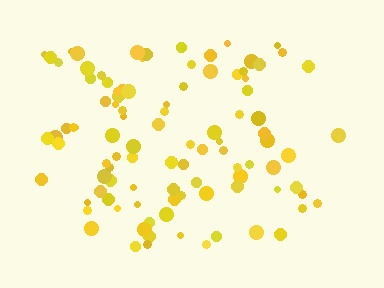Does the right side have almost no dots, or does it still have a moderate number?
Still a moderate number, just noticeably fewer than the left.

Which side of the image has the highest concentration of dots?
The left.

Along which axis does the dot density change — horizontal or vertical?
Horizontal.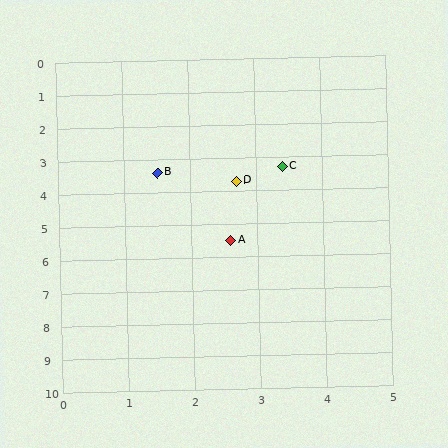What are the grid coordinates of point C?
Point C is at approximately (3.4, 3.3).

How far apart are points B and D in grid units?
Points B and D are about 1.2 grid units apart.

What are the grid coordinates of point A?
Point A is at approximately (2.6, 5.5).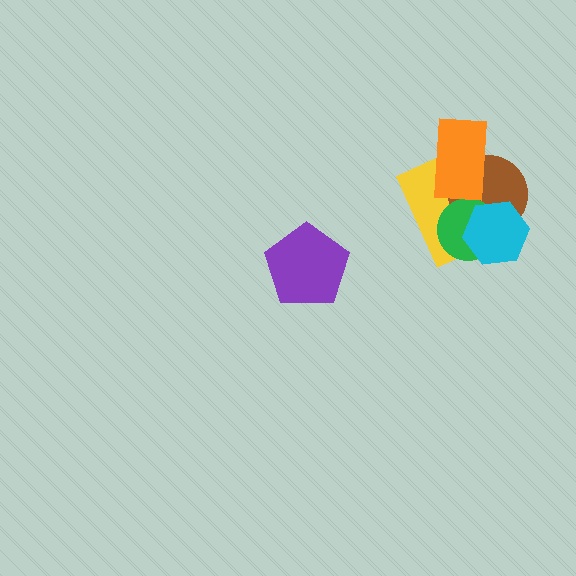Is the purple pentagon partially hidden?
No, no other shape covers it.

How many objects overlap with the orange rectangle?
2 objects overlap with the orange rectangle.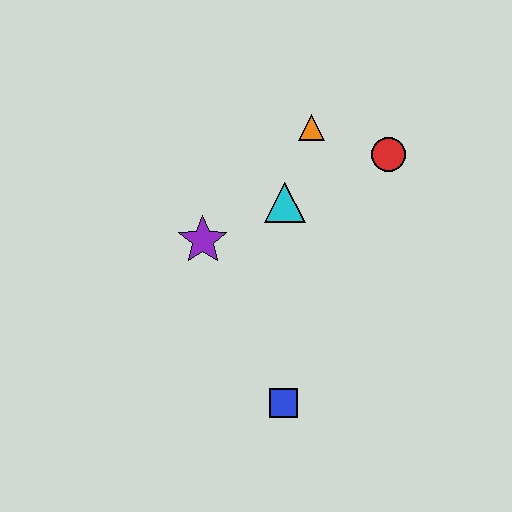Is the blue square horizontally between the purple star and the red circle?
Yes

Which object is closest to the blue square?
The purple star is closest to the blue square.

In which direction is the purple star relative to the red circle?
The purple star is to the left of the red circle.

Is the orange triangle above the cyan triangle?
Yes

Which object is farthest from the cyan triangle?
The blue square is farthest from the cyan triangle.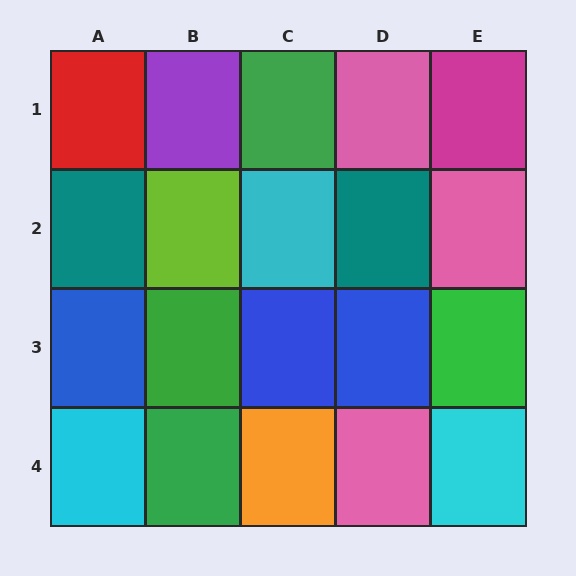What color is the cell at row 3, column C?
Blue.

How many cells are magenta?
1 cell is magenta.